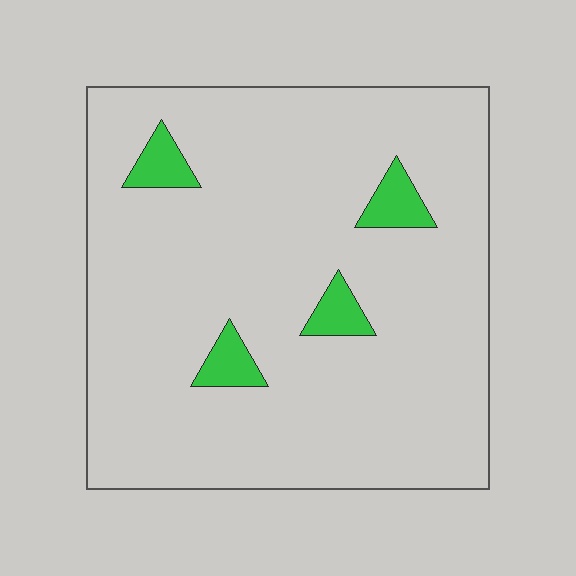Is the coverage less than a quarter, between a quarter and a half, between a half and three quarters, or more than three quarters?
Less than a quarter.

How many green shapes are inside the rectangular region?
4.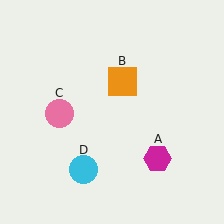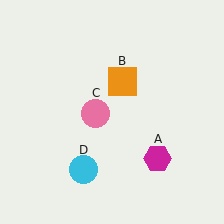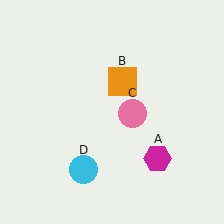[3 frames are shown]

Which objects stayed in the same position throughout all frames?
Magenta hexagon (object A) and orange square (object B) and cyan circle (object D) remained stationary.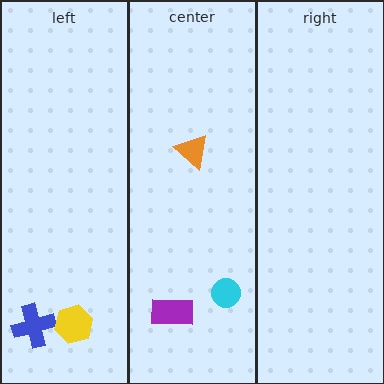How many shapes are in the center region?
3.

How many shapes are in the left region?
2.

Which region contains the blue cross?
The left region.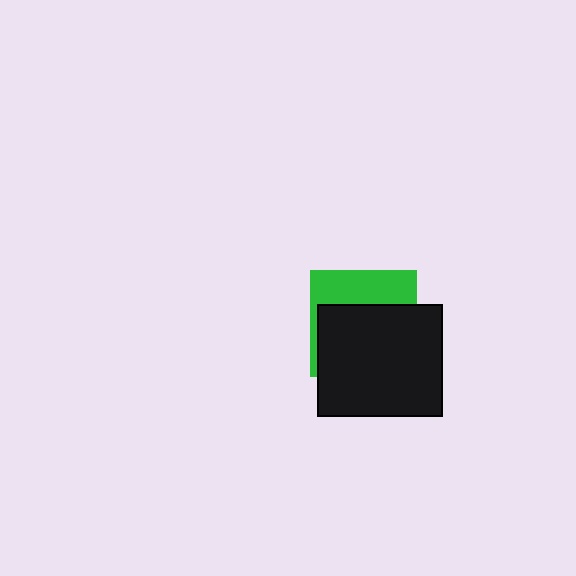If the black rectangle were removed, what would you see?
You would see the complete green square.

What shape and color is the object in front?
The object in front is a black rectangle.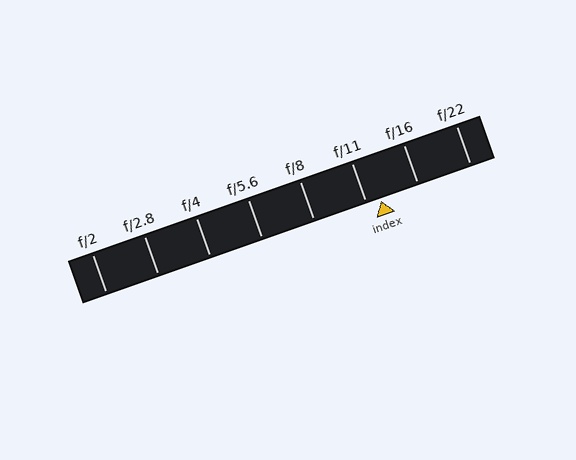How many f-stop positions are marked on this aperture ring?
There are 8 f-stop positions marked.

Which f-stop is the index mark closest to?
The index mark is closest to f/11.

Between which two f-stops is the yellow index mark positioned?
The index mark is between f/11 and f/16.